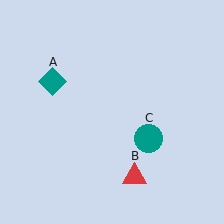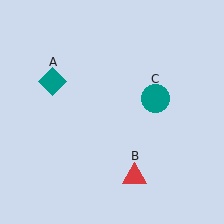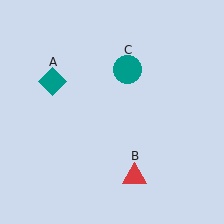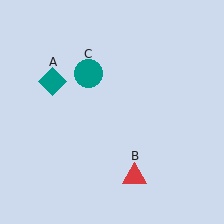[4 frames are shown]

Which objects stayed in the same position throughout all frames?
Teal diamond (object A) and red triangle (object B) remained stationary.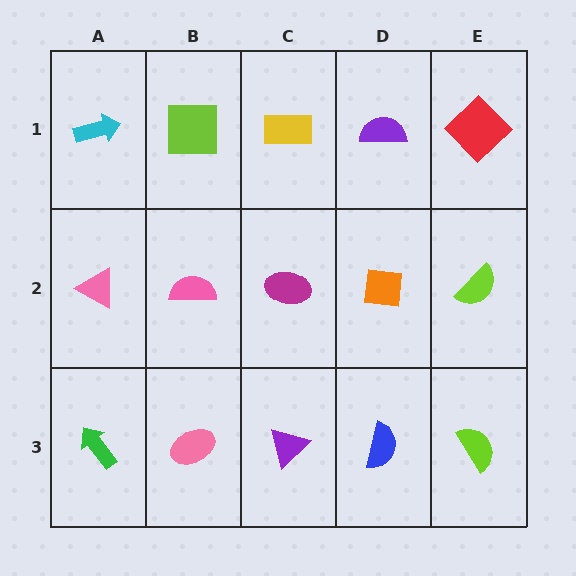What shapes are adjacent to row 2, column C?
A yellow rectangle (row 1, column C), a purple triangle (row 3, column C), a pink semicircle (row 2, column B), an orange square (row 2, column D).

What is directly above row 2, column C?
A yellow rectangle.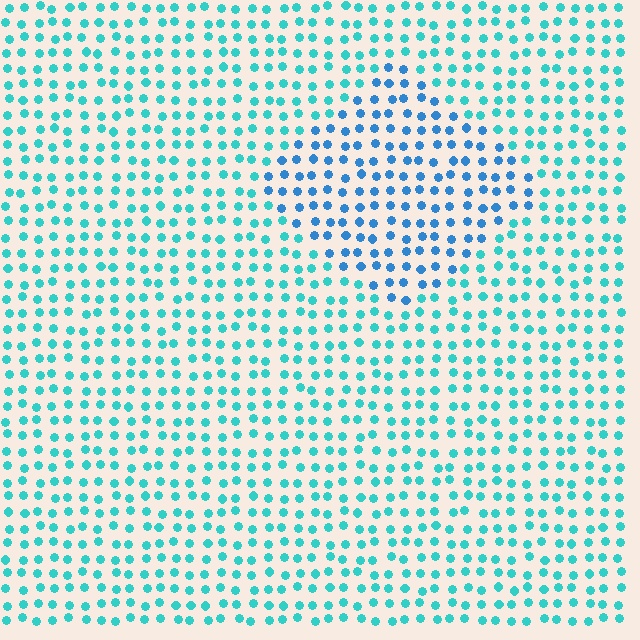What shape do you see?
I see a diamond.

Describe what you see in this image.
The image is filled with small cyan elements in a uniform arrangement. A diamond-shaped region is visible where the elements are tinted to a slightly different hue, forming a subtle color boundary.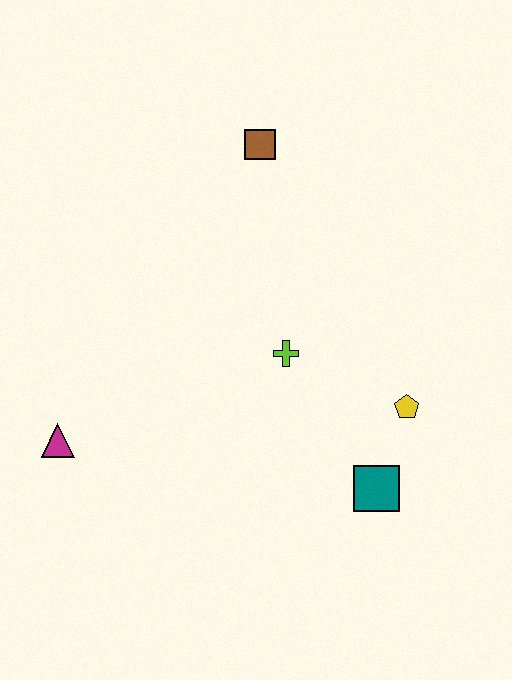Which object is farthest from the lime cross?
The magenta triangle is farthest from the lime cross.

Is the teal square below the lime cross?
Yes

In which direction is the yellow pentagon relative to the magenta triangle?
The yellow pentagon is to the right of the magenta triangle.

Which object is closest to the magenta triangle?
The lime cross is closest to the magenta triangle.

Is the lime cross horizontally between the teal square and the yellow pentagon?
No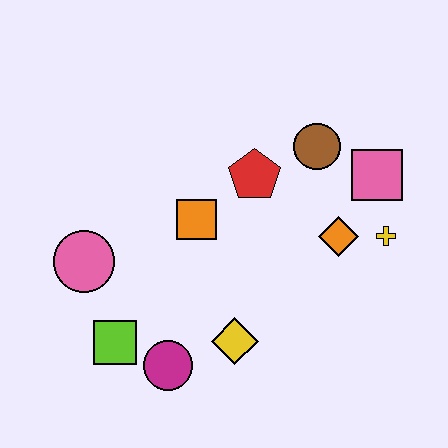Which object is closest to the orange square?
The red pentagon is closest to the orange square.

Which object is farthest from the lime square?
The pink square is farthest from the lime square.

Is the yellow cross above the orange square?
No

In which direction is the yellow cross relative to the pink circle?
The yellow cross is to the right of the pink circle.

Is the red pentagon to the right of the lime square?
Yes